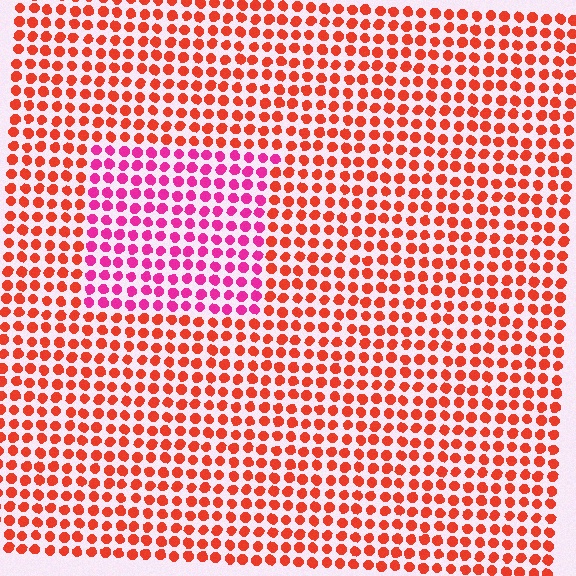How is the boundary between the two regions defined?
The boundary is defined purely by a slight shift in hue (about 43 degrees). Spacing, size, and orientation are identical on both sides.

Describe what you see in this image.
The image is filled with small red elements in a uniform arrangement. A rectangle-shaped region is visible where the elements are tinted to a slightly different hue, forming a subtle color boundary.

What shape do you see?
I see a rectangle.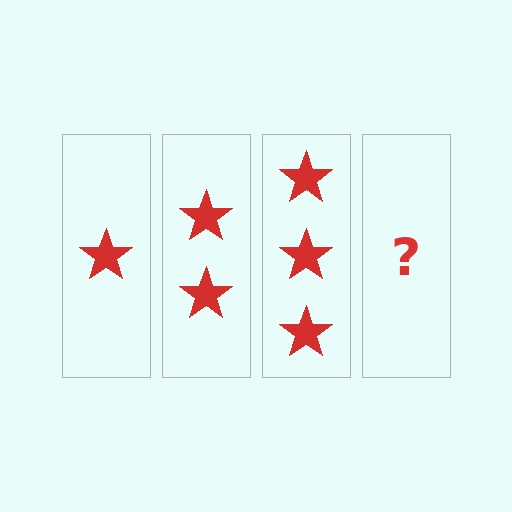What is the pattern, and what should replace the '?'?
The pattern is that each step adds one more star. The '?' should be 4 stars.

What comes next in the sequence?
The next element should be 4 stars.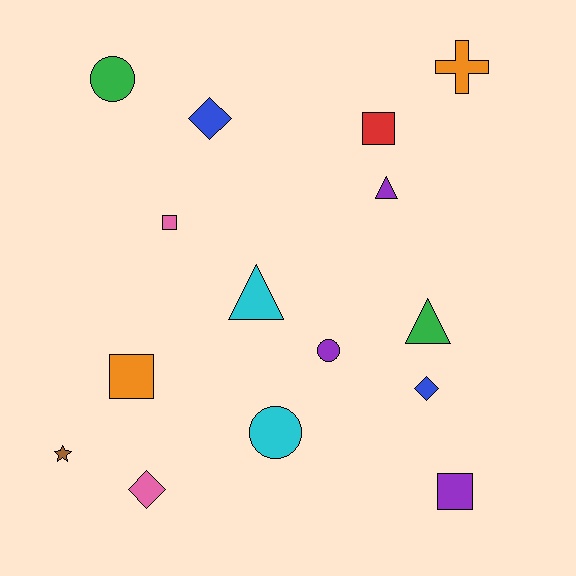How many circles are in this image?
There are 3 circles.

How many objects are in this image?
There are 15 objects.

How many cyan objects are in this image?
There are 2 cyan objects.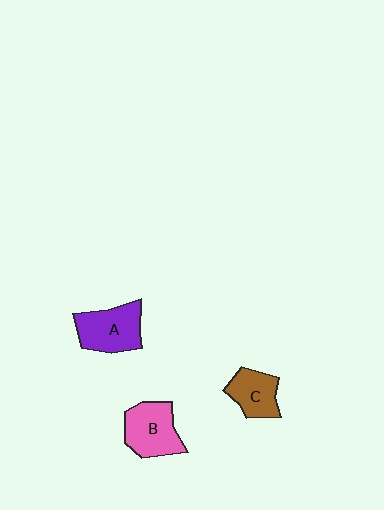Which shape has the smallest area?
Shape C (brown).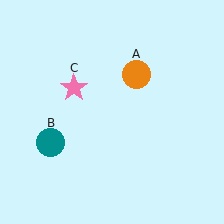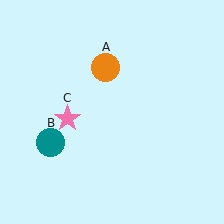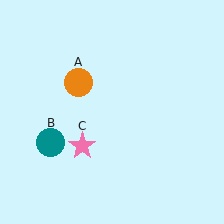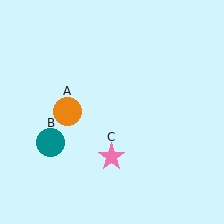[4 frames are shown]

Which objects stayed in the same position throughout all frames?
Teal circle (object B) remained stationary.